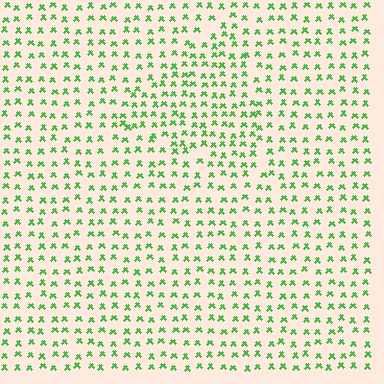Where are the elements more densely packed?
The elements are more densely packed inside the triangle boundary.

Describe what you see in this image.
The image contains small green elements arranged at two different densities. A triangle-shaped region is visible where the elements are more densely packed than the surrounding area.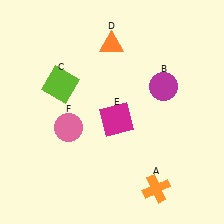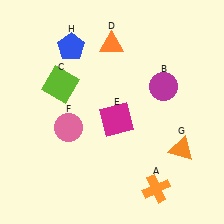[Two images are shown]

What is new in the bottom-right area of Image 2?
An orange triangle (G) was added in the bottom-right area of Image 2.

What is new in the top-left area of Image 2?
A blue pentagon (H) was added in the top-left area of Image 2.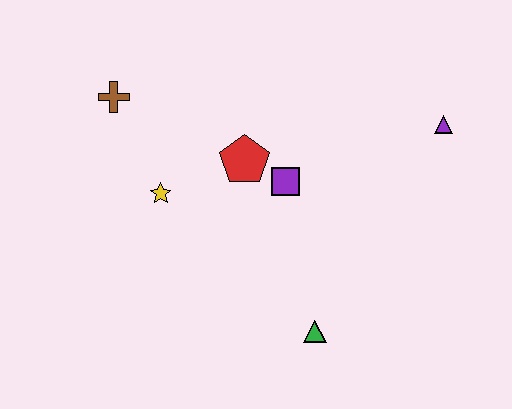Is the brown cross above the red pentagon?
Yes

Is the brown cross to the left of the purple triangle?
Yes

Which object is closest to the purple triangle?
The purple square is closest to the purple triangle.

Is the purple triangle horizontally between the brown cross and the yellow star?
No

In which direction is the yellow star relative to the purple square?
The yellow star is to the left of the purple square.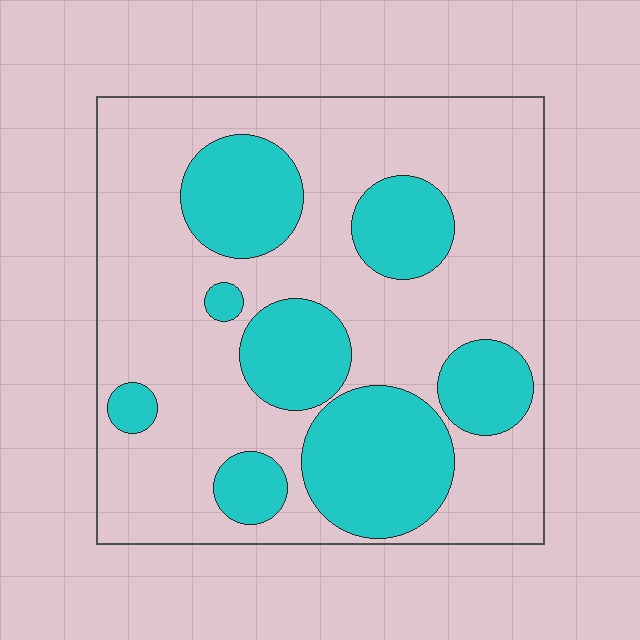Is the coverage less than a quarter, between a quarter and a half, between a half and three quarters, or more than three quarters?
Between a quarter and a half.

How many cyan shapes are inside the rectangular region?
8.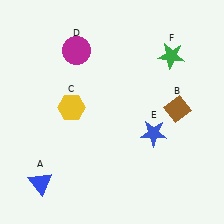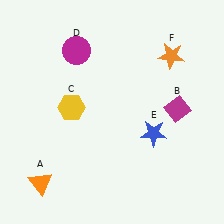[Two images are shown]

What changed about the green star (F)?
In Image 1, F is green. In Image 2, it changed to orange.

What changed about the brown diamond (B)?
In Image 1, B is brown. In Image 2, it changed to magenta.